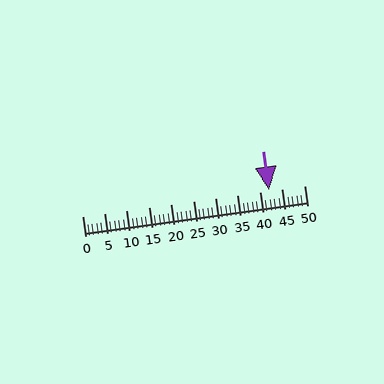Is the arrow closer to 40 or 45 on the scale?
The arrow is closer to 40.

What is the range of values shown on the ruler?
The ruler shows values from 0 to 50.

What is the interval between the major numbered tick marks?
The major tick marks are spaced 5 units apart.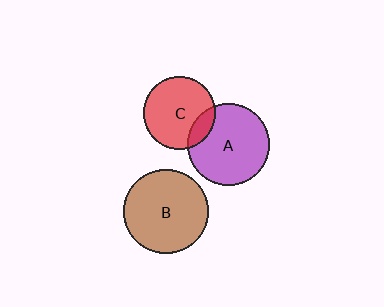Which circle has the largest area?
Circle B (brown).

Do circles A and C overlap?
Yes.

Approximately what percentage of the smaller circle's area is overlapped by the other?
Approximately 15%.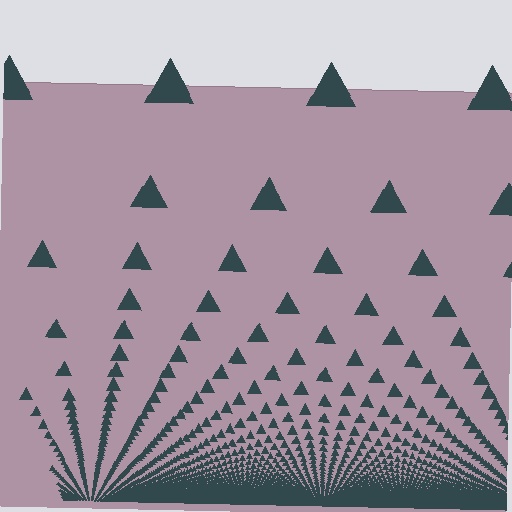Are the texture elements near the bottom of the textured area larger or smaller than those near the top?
Smaller. The gradient is inverted — elements near the bottom are smaller and denser.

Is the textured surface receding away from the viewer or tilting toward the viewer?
The surface appears to tilt toward the viewer. Texture elements get larger and sparser toward the top.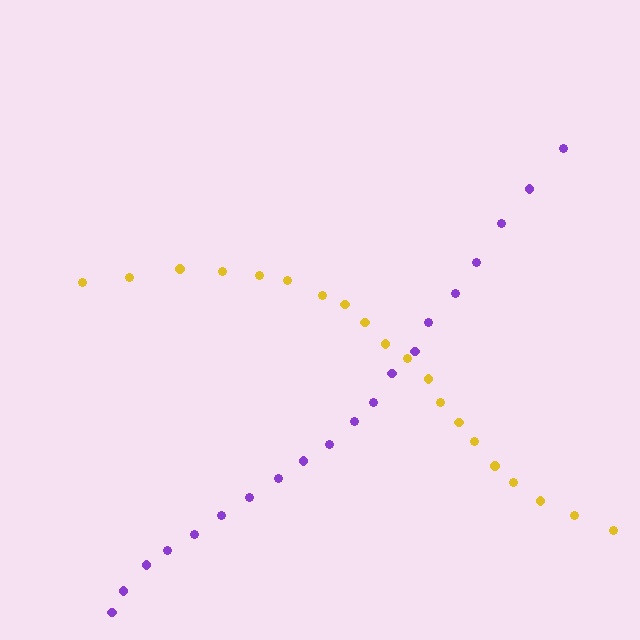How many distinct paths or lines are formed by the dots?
There are 2 distinct paths.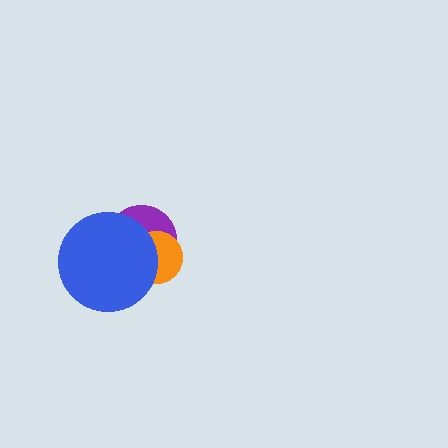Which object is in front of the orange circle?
The blue circle is in front of the orange circle.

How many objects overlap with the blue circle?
2 objects overlap with the blue circle.